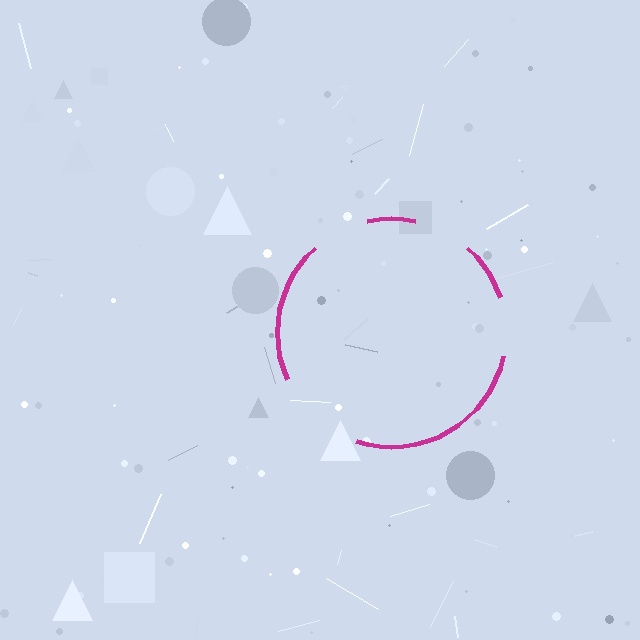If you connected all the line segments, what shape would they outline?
They would outline a circle.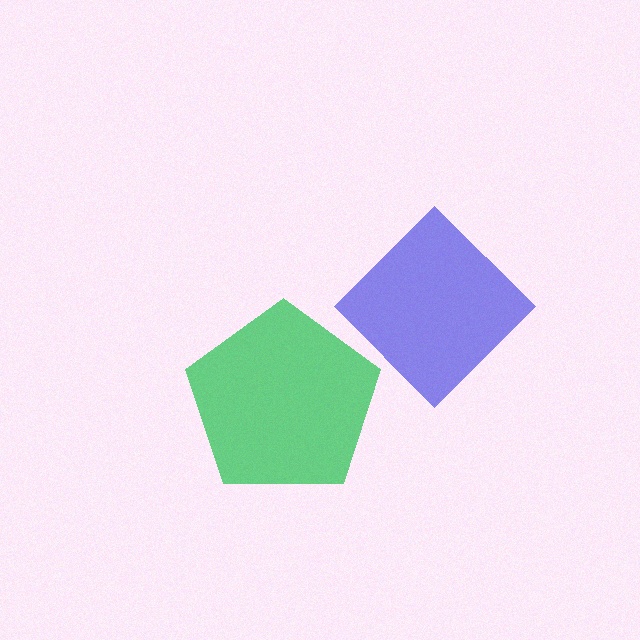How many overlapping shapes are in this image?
There are 2 overlapping shapes in the image.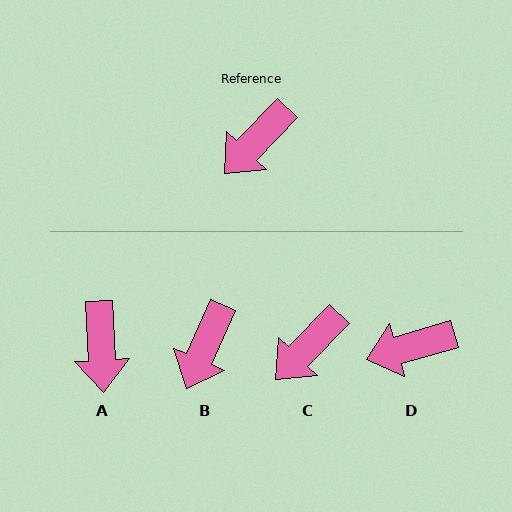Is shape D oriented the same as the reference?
No, it is off by about 30 degrees.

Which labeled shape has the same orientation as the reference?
C.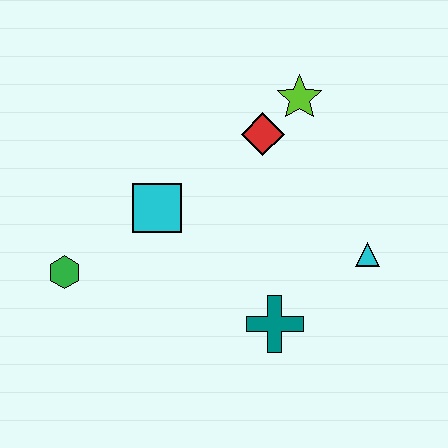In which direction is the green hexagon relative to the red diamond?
The green hexagon is to the left of the red diamond.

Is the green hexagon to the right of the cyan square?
No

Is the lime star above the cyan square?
Yes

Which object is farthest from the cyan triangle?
The green hexagon is farthest from the cyan triangle.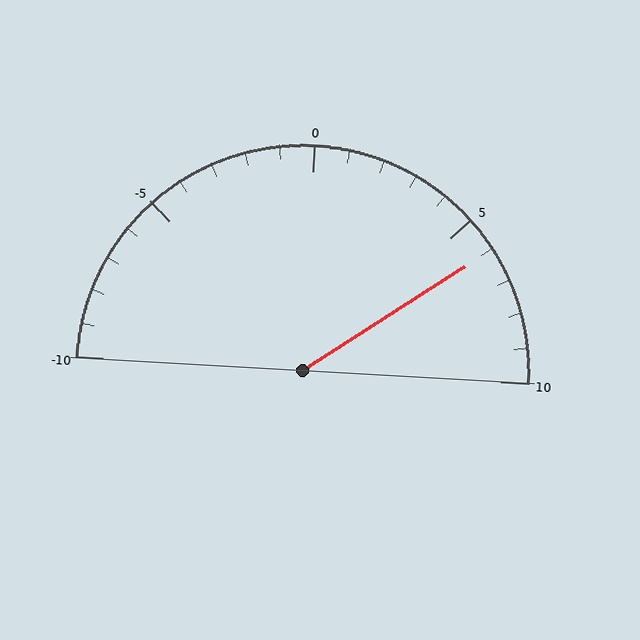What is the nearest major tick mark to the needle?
The nearest major tick mark is 5.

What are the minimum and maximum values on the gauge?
The gauge ranges from -10 to 10.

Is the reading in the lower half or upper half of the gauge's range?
The reading is in the upper half of the range (-10 to 10).